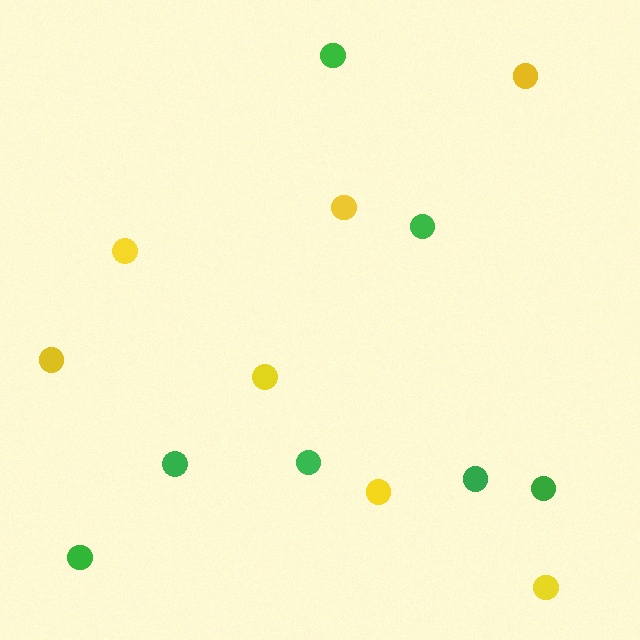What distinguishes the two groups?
There are 2 groups: one group of green circles (7) and one group of yellow circles (7).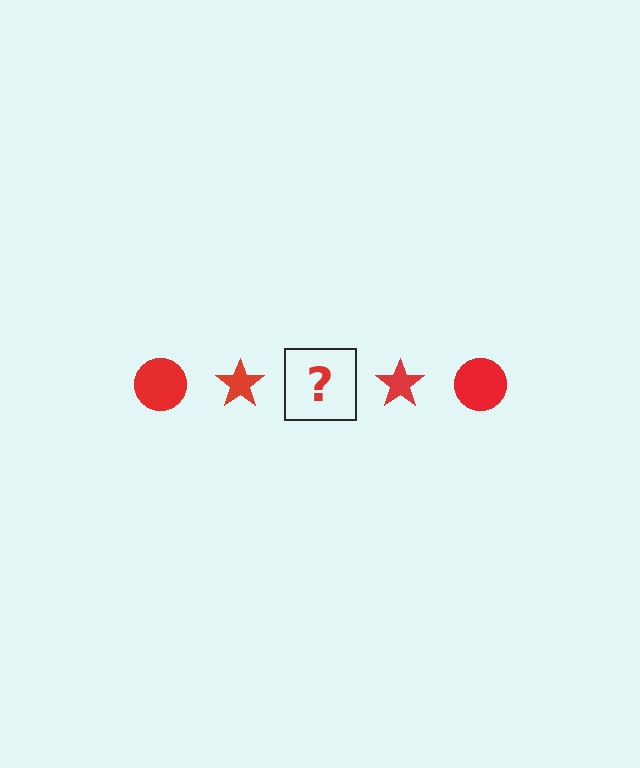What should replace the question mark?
The question mark should be replaced with a red circle.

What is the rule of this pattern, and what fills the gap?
The rule is that the pattern cycles through circle, star shapes in red. The gap should be filled with a red circle.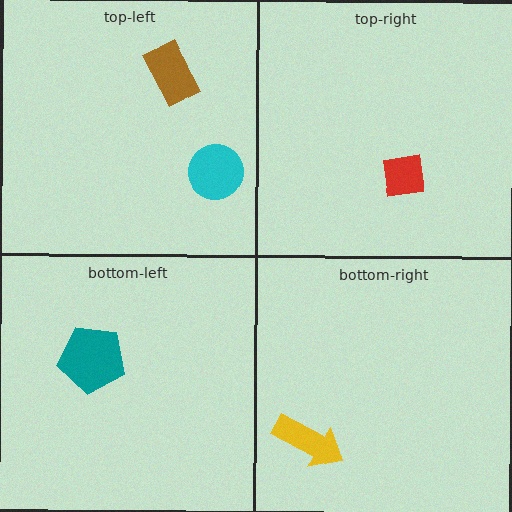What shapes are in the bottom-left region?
The teal pentagon.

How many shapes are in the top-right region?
1.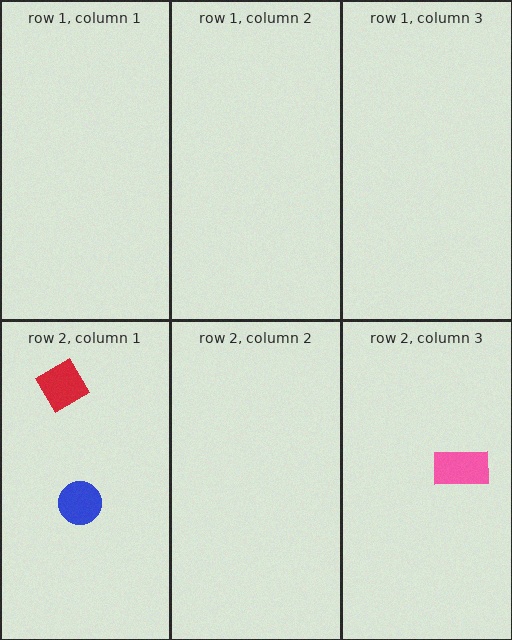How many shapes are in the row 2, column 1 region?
2.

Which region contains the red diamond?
The row 2, column 1 region.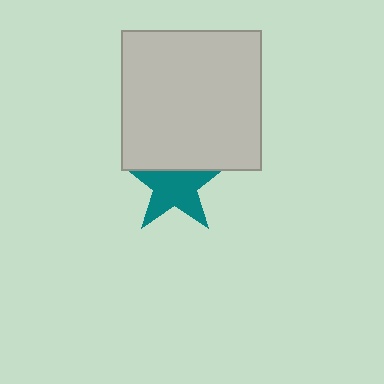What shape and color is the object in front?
The object in front is a light gray square.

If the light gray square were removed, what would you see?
You would see the complete teal star.